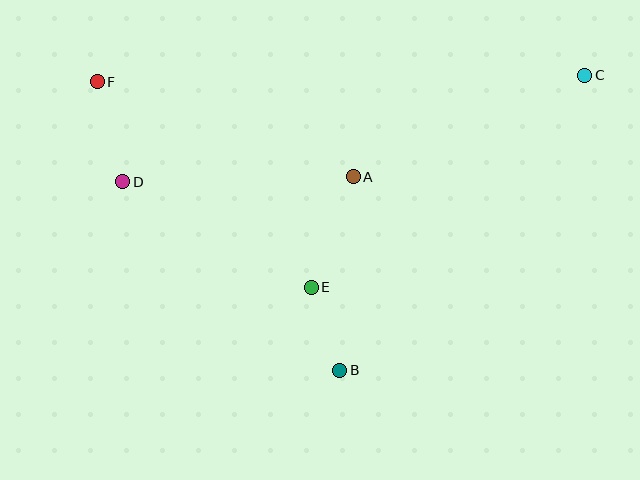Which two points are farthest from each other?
Points C and F are farthest from each other.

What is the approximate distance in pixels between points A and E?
The distance between A and E is approximately 118 pixels.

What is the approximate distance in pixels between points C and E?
The distance between C and E is approximately 346 pixels.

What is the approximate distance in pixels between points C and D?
The distance between C and D is approximately 474 pixels.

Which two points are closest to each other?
Points B and E are closest to each other.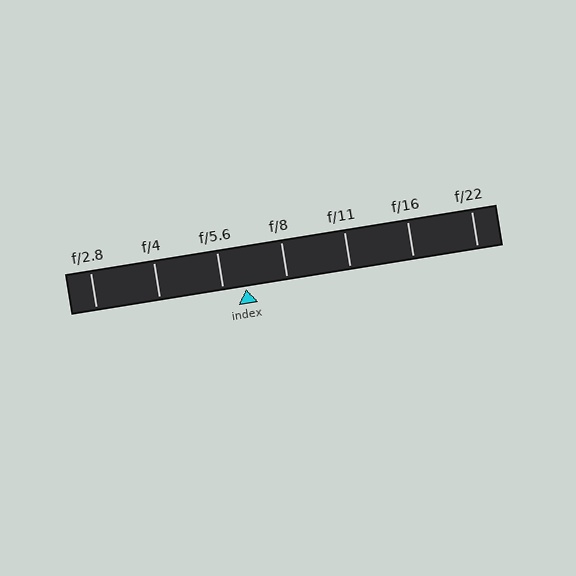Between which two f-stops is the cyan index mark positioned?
The index mark is between f/5.6 and f/8.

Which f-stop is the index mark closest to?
The index mark is closest to f/5.6.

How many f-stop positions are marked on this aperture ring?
There are 7 f-stop positions marked.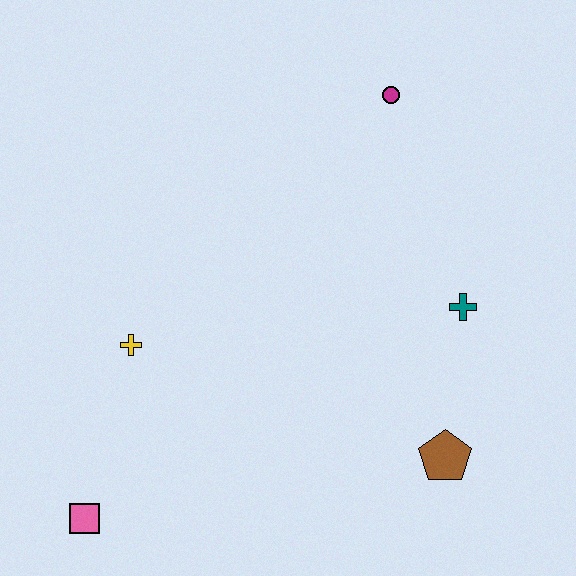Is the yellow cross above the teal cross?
No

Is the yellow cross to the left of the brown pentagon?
Yes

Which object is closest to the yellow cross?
The pink square is closest to the yellow cross.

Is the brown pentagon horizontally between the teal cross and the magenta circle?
Yes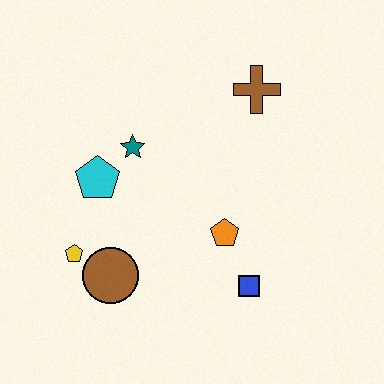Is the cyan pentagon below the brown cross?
Yes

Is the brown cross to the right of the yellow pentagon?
Yes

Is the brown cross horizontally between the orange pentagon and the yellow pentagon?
No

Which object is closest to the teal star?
The cyan pentagon is closest to the teal star.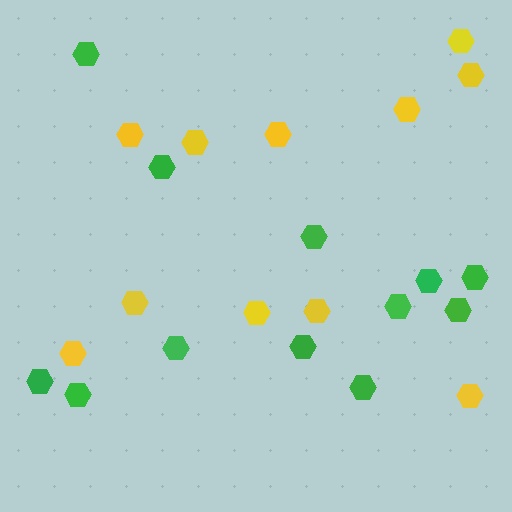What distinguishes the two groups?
There are 2 groups: one group of green hexagons (12) and one group of yellow hexagons (11).